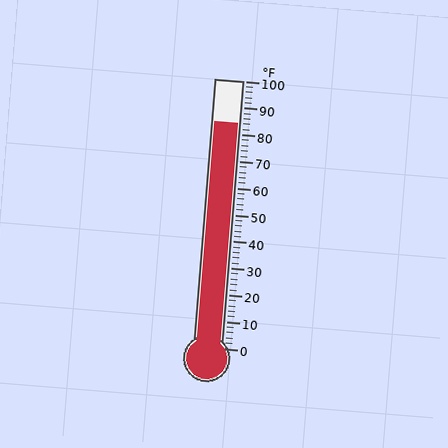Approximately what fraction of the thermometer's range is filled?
The thermometer is filled to approximately 85% of its range.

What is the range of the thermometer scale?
The thermometer scale ranges from 0°F to 100°F.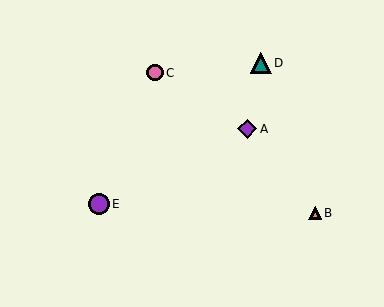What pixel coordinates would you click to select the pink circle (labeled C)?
Click at (155, 73) to select the pink circle C.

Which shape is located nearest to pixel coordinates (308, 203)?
The orange triangle (labeled B) at (315, 213) is nearest to that location.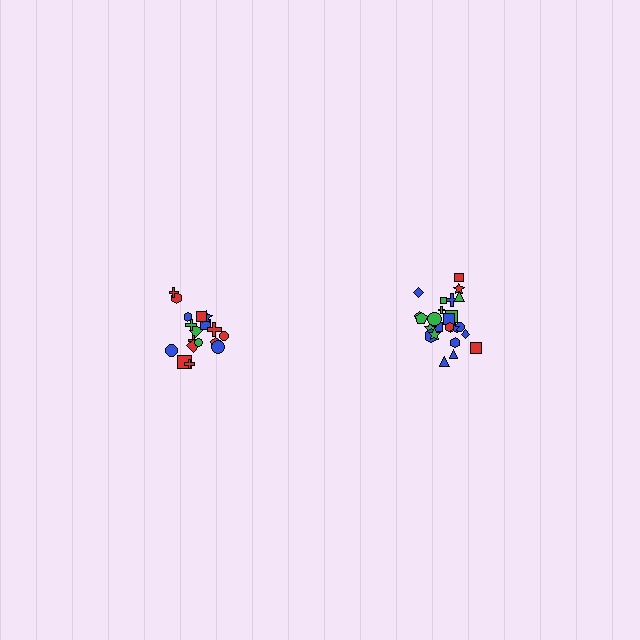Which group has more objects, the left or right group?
The right group.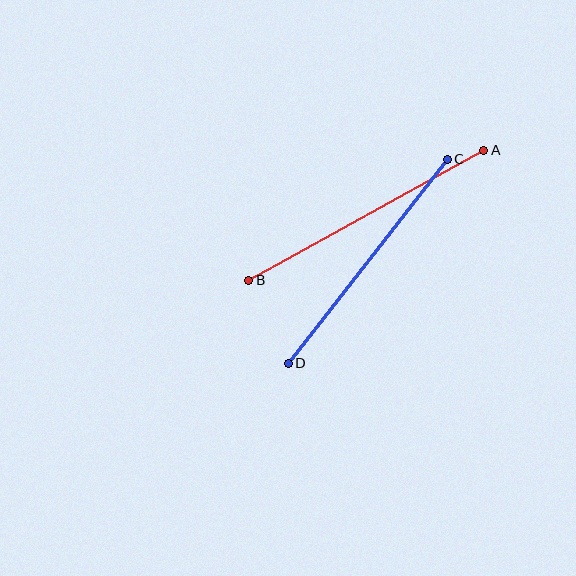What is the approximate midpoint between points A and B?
The midpoint is at approximately (366, 215) pixels.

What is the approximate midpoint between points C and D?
The midpoint is at approximately (368, 261) pixels.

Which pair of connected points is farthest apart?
Points A and B are farthest apart.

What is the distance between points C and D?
The distance is approximately 258 pixels.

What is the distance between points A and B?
The distance is approximately 269 pixels.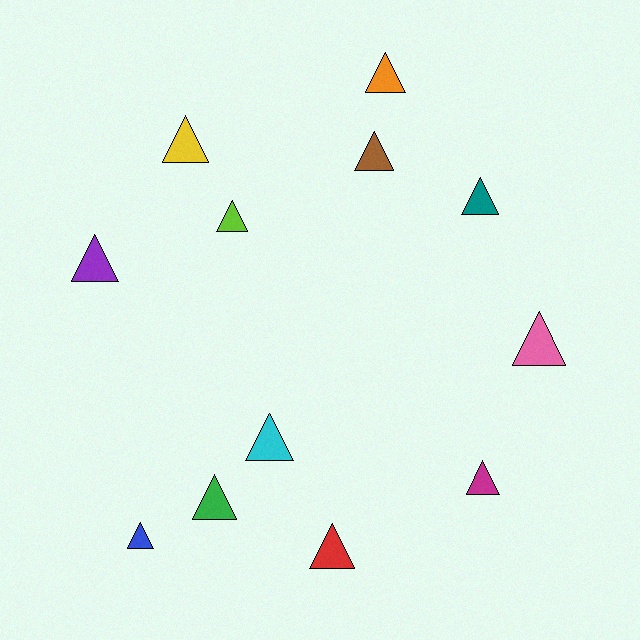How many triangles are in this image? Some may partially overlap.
There are 12 triangles.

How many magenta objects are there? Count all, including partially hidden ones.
There is 1 magenta object.